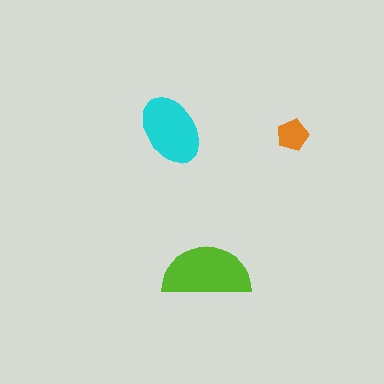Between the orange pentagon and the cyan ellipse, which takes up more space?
The cyan ellipse.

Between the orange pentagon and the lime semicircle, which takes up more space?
The lime semicircle.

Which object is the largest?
The lime semicircle.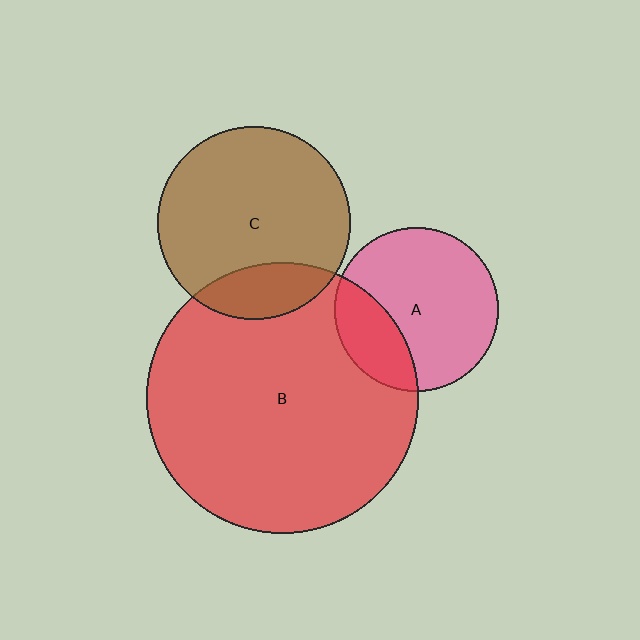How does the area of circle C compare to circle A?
Approximately 1.4 times.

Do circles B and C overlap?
Yes.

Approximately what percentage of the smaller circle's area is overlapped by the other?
Approximately 20%.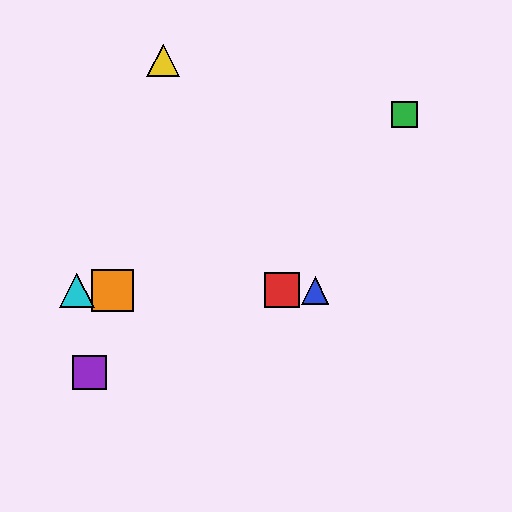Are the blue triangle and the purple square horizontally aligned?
No, the blue triangle is at y≈290 and the purple square is at y≈373.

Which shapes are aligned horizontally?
The red square, the blue triangle, the orange square, the cyan triangle are aligned horizontally.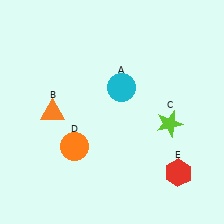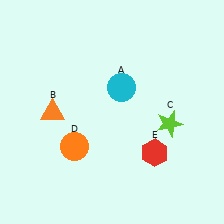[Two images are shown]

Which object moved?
The red hexagon (E) moved left.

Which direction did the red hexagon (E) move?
The red hexagon (E) moved left.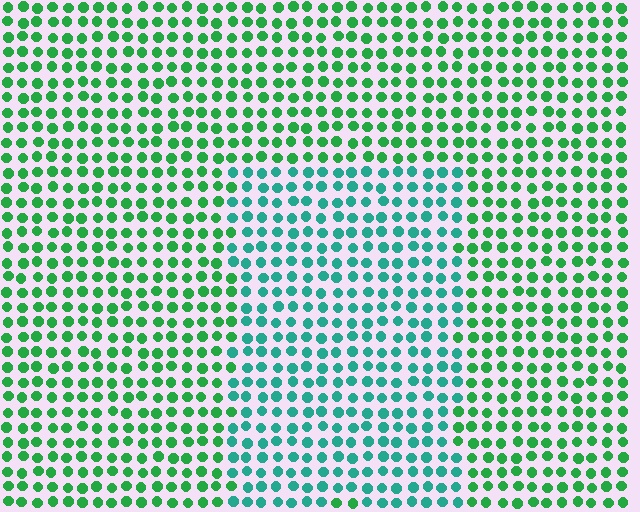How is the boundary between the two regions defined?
The boundary is defined purely by a slight shift in hue (about 35 degrees). Spacing, size, and orientation are identical on both sides.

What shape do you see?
I see a rectangle.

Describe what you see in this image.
The image is filled with small green elements in a uniform arrangement. A rectangle-shaped region is visible where the elements are tinted to a slightly different hue, forming a subtle color boundary.